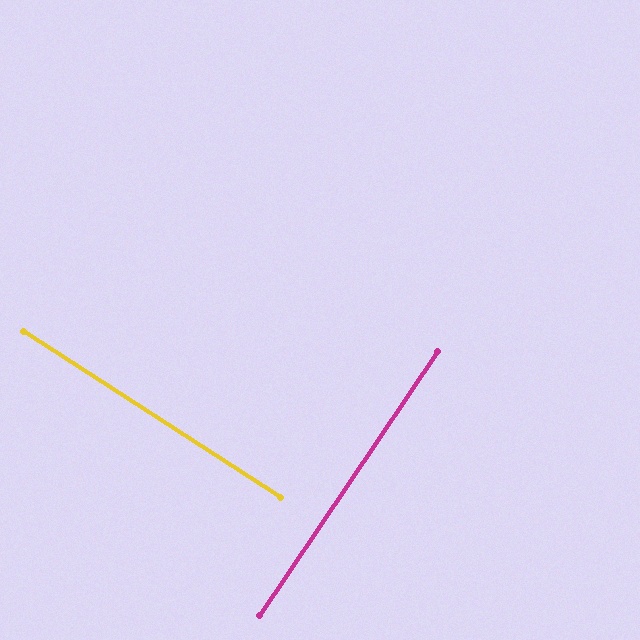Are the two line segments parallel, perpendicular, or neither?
Perpendicular — they meet at approximately 89°.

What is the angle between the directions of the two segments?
Approximately 89 degrees.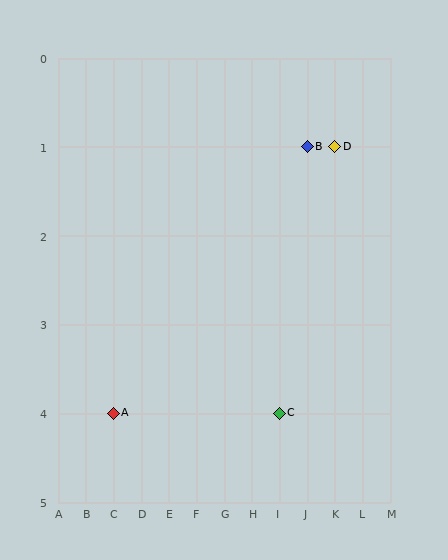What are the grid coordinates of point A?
Point A is at grid coordinates (C, 4).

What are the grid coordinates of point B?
Point B is at grid coordinates (J, 1).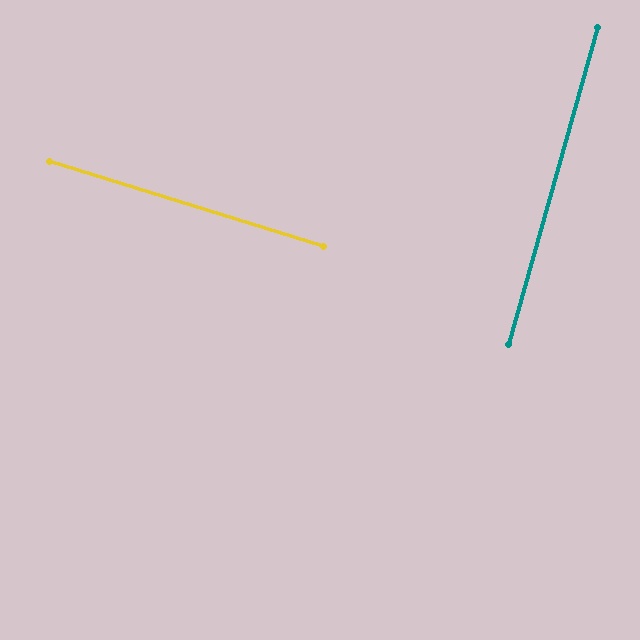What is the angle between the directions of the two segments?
Approximately 89 degrees.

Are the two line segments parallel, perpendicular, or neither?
Perpendicular — they meet at approximately 89°.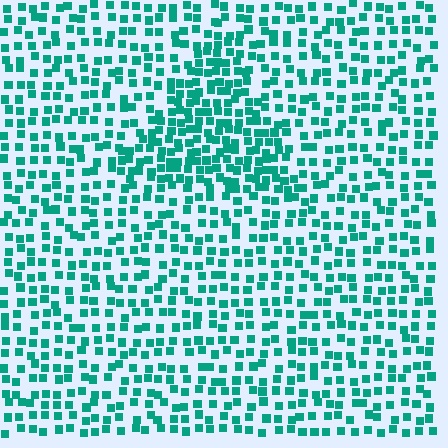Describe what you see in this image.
The image contains small teal elements arranged at two different densities. A triangle-shaped region is visible where the elements are more densely packed than the surrounding area.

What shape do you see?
I see a triangle.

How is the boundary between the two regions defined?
The boundary is defined by a change in element density (approximately 1.8x ratio). All elements are the same color, size, and shape.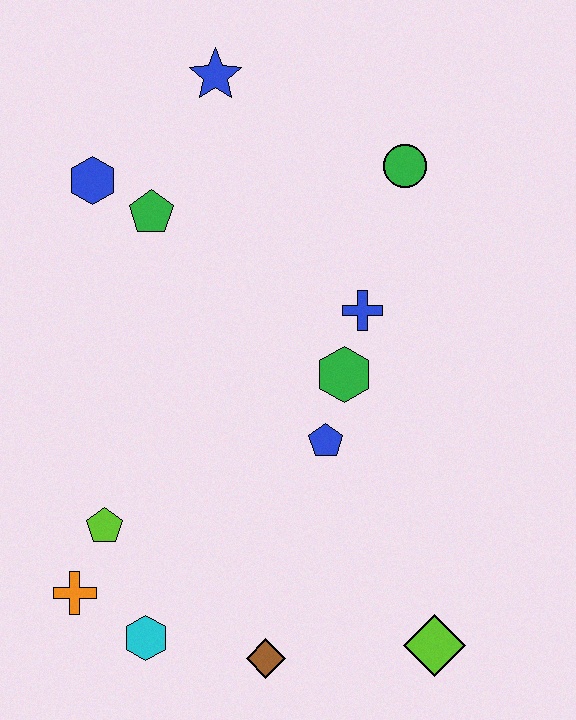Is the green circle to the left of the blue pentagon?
No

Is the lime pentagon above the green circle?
No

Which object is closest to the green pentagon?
The blue hexagon is closest to the green pentagon.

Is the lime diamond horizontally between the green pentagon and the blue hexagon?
No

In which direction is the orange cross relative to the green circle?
The orange cross is below the green circle.